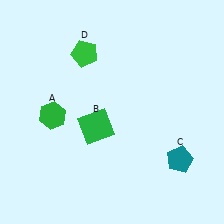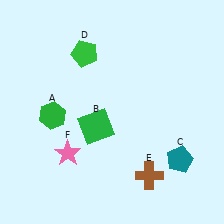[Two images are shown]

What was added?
A brown cross (E), a pink star (F) were added in Image 2.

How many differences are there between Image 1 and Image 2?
There are 2 differences between the two images.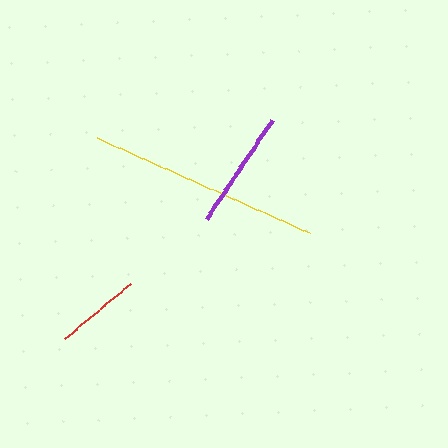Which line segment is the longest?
The yellow line is the longest at approximately 232 pixels.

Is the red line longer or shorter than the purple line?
The purple line is longer than the red line.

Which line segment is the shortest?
The red line is the shortest at approximately 85 pixels.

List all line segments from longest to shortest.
From longest to shortest: yellow, purple, red.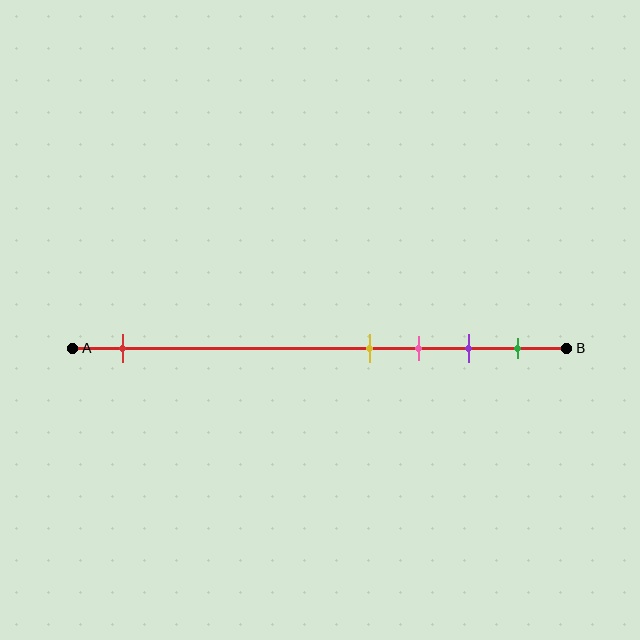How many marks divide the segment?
There are 5 marks dividing the segment.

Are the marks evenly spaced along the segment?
No, the marks are not evenly spaced.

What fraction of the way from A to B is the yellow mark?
The yellow mark is approximately 60% (0.6) of the way from A to B.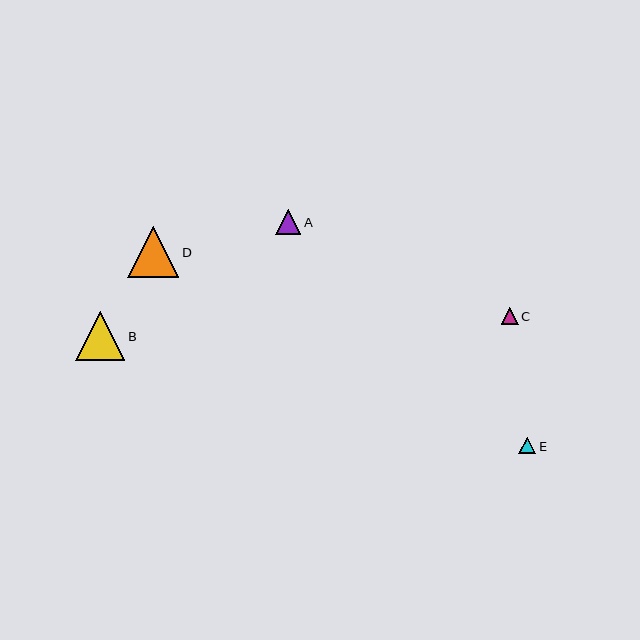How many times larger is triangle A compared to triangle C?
Triangle A is approximately 1.4 times the size of triangle C.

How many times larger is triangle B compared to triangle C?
Triangle B is approximately 2.9 times the size of triangle C.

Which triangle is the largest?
Triangle D is the largest with a size of approximately 51 pixels.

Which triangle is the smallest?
Triangle E is the smallest with a size of approximately 17 pixels.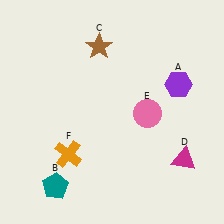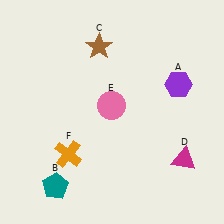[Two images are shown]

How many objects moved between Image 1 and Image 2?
1 object moved between the two images.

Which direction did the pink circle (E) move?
The pink circle (E) moved left.